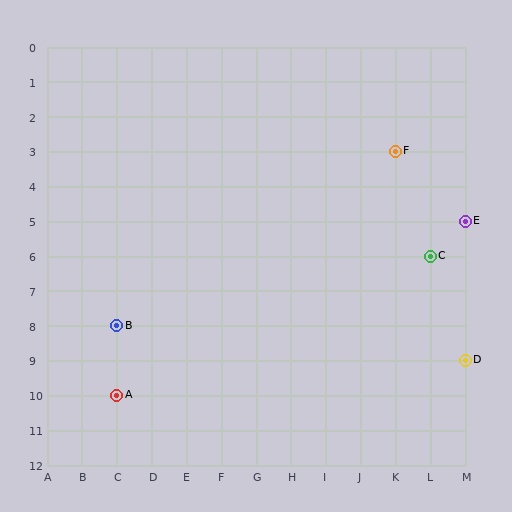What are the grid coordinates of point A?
Point A is at grid coordinates (C, 10).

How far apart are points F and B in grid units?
Points F and B are 8 columns and 5 rows apart (about 9.4 grid units diagonally).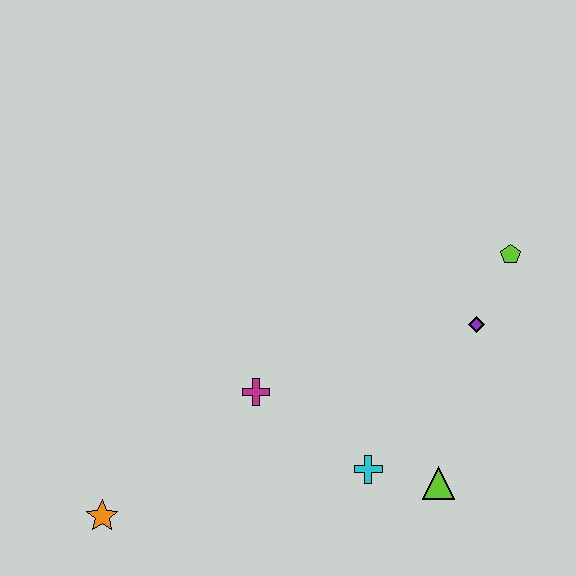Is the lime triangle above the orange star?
Yes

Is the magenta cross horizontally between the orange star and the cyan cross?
Yes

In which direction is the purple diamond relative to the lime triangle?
The purple diamond is above the lime triangle.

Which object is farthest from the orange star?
The lime pentagon is farthest from the orange star.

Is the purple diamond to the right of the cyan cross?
Yes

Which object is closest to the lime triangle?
The cyan cross is closest to the lime triangle.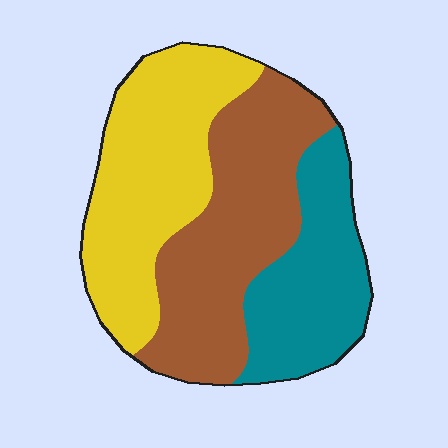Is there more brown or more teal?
Brown.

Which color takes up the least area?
Teal, at roughly 25%.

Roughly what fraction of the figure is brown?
Brown takes up between a quarter and a half of the figure.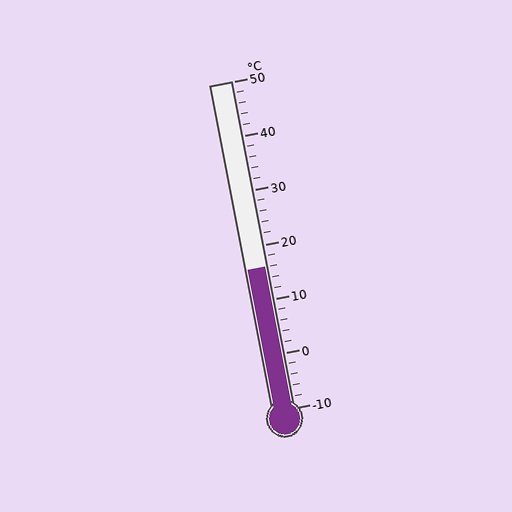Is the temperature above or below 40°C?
The temperature is below 40°C.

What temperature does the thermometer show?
The thermometer shows approximately 16°C.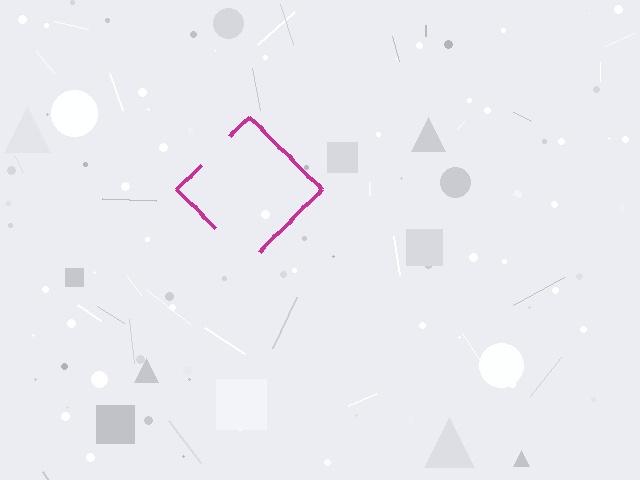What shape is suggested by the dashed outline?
The dashed outline suggests a diamond.